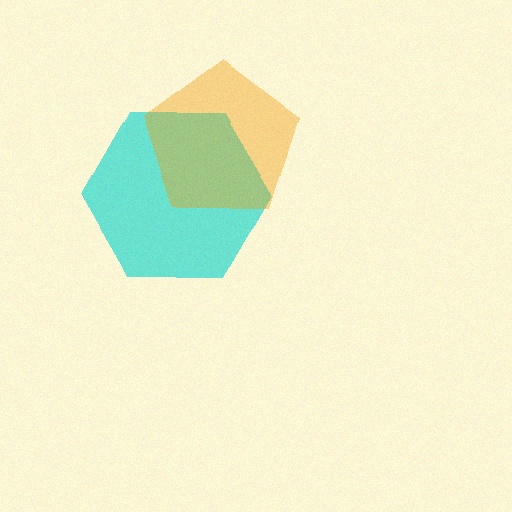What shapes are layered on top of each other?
The layered shapes are: a cyan hexagon, an orange pentagon.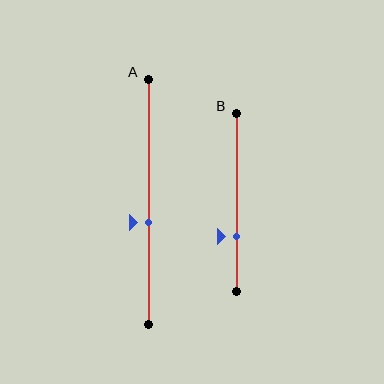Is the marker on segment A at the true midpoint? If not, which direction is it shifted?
No, the marker on segment A is shifted downward by about 9% of the segment length.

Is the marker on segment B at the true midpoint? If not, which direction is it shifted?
No, the marker on segment B is shifted downward by about 19% of the segment length.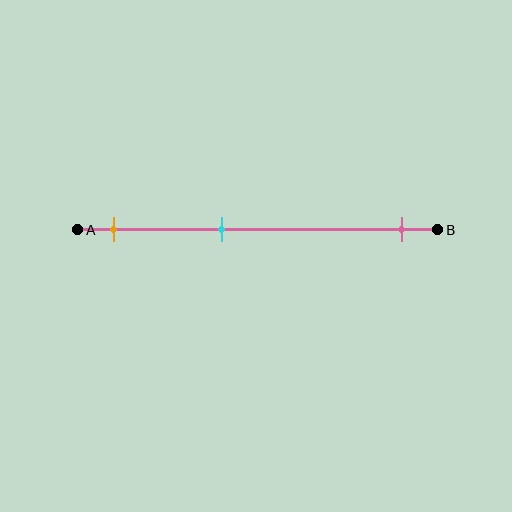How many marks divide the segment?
There are 3 marks dividing the segment.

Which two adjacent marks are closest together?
The orange and cyan marks are the closest adjacent pair.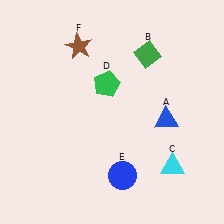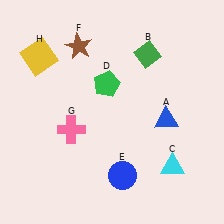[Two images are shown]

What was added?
A pink cross (G), a yellow square (H) were added in Image 2.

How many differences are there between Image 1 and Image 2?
There are 2 differences between the two images.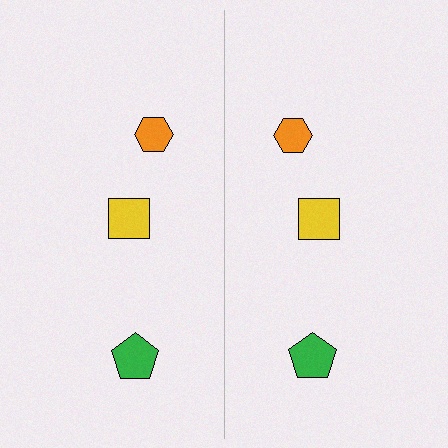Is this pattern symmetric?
Yes, this pattern has bilateral (reflection) symmetry.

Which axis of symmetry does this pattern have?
The pattern has a vertical axis of symmetry running through the center of the image.